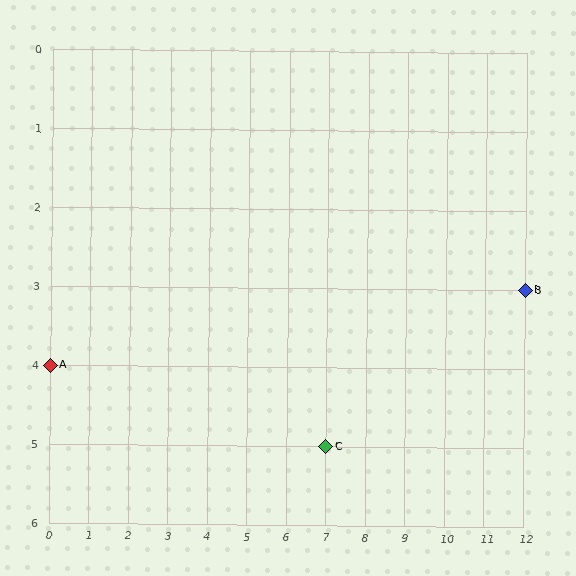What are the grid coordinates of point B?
Point B is at grid coordinates (12, 3).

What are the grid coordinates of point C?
Point C is at grid coordinates (7, 5).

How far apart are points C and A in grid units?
Points C and A are 7 columns and 1 row apart (about 7.1 grid units diagonally).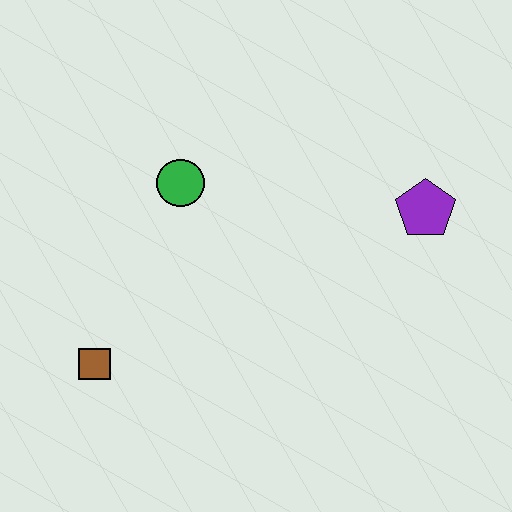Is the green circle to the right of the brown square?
Yes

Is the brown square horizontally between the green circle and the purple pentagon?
No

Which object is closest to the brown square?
The green circle is closest to the brown square.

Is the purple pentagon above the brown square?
Yes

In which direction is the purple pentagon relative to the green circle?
The purple pentagon is to the right of the green circle.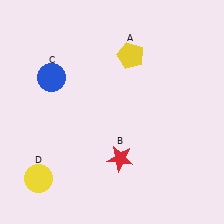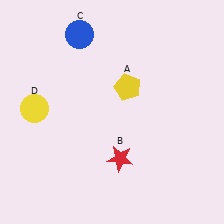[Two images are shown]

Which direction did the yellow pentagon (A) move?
The yellow pentagon (A) moved down.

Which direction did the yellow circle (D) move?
The yellow circle (D) moved up.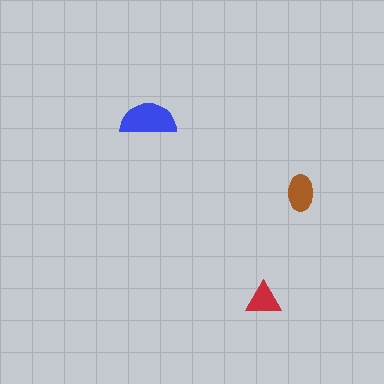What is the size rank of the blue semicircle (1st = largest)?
1st.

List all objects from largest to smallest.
The blue semicircle, the brown ellipse, the red triangle.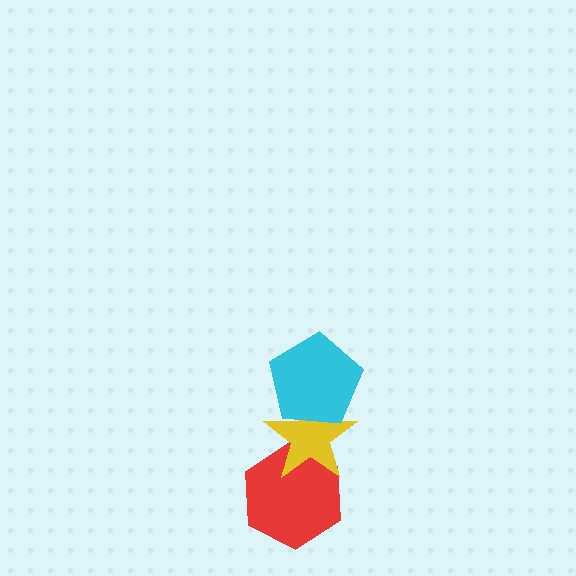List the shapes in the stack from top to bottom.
From top to bottom: the cyan pentagon, the yellow star, the red hexagon.